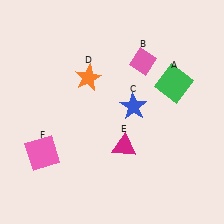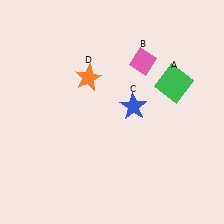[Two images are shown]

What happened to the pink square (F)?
The pink square (F) was removed in Image 2. It was in the bottom-left area of Image 1.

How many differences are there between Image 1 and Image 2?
There are 2 differences between the two images.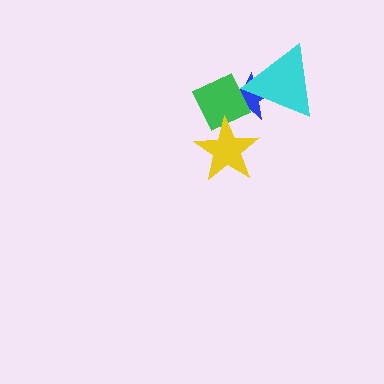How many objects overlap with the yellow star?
1 object overlaps with the yellow star.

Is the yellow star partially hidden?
No, no other shape covers it.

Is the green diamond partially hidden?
Yes, it is partially covered by another shape.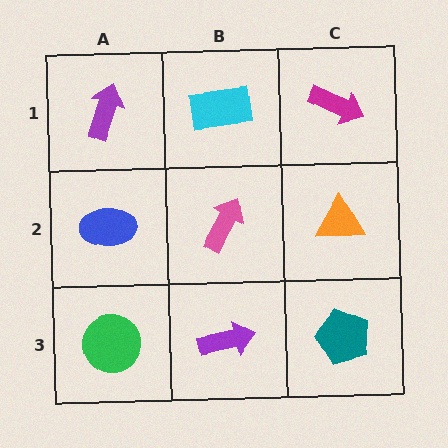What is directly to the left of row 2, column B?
A blue ellipse.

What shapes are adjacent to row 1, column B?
A pink arrow (row 2, column B), a purple arrow (row 1, column A), a magenta arrow (row 1, column C).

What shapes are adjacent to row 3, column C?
An orange triangle (row 2, column C), a purple arrow (row 3, column B).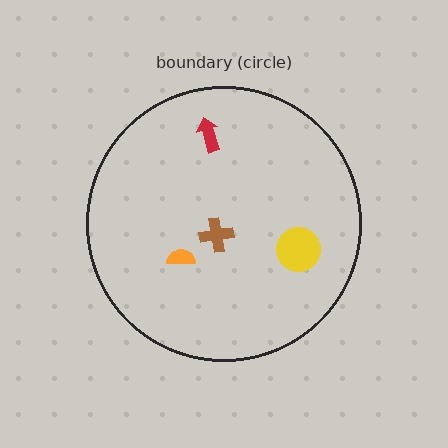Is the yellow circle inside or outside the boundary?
Inside.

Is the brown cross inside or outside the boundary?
Inside.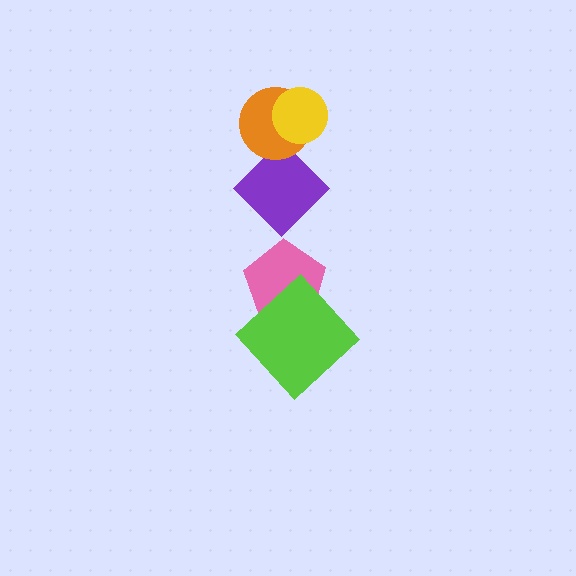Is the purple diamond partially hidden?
Yes, it is partially covered by another shape.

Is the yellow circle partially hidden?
No, no other shape covers it.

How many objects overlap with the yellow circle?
1 object overlaps with the yellow circle.